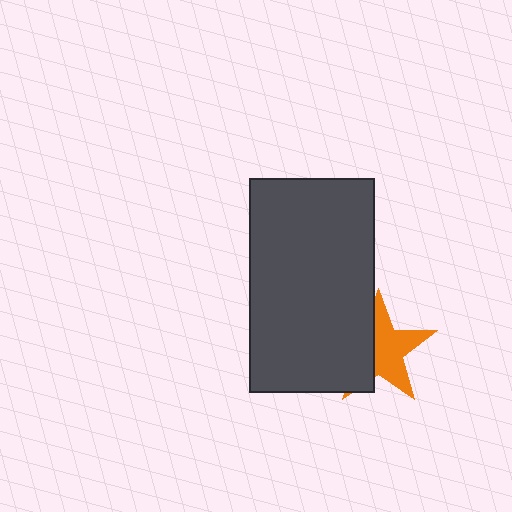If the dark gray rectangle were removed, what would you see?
You would see the complete orange star.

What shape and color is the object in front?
The object in front is a dark gray rectangle.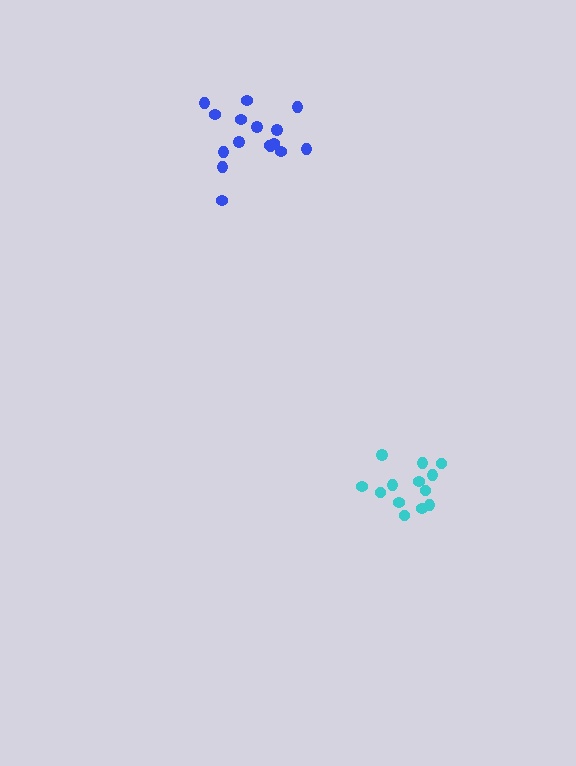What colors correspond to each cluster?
The clusters are colored: cyan, blue.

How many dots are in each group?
Group 1: 13 dots, Group 2: 16 dots (29 total).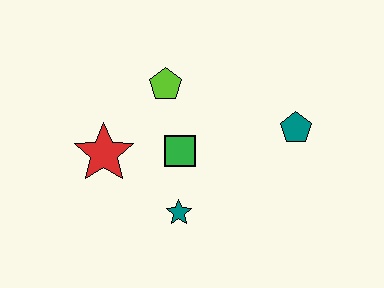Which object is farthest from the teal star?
The teal pentagon is farthest from the teal star.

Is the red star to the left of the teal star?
Yes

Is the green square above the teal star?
Yes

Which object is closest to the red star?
The green square is closest to the red star.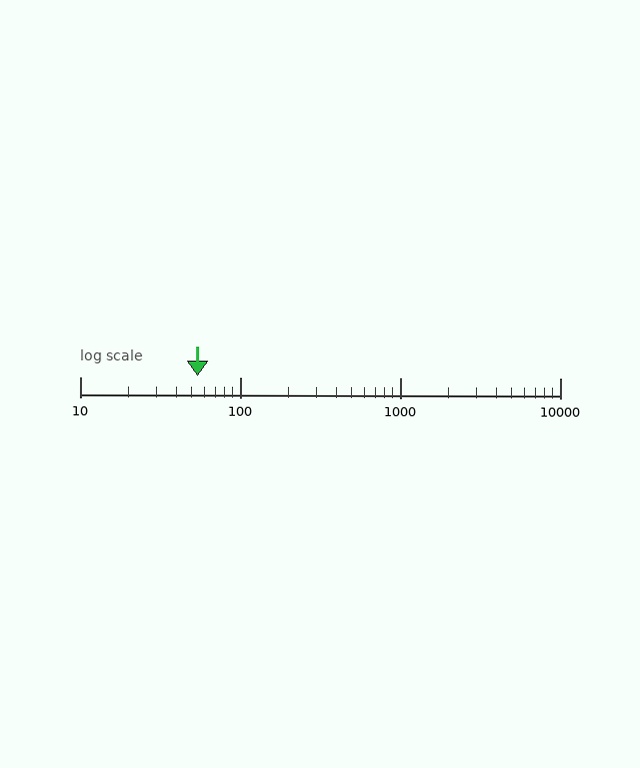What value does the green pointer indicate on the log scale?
The pointer indicates approximately 54.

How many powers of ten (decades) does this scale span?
The scale spans 3 decades, from 10 to 10000.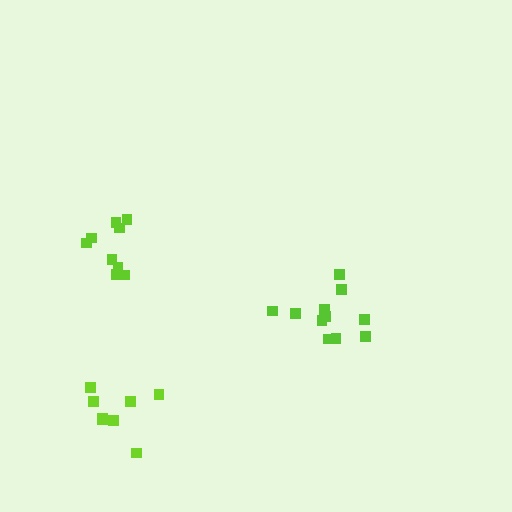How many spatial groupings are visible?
There are 3 spatial groupings.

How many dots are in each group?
Group 1: 9 dots, Group 2: 11 dots, Group 3: 8 dots (28 total).